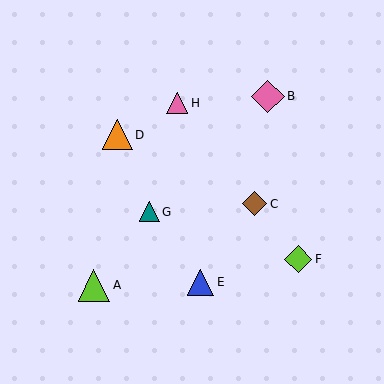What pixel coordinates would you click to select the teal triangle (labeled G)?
Click at (149, 212) to select the teal triangle G.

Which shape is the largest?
The pink diamond (labeled B) is the largest.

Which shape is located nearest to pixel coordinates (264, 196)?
The brown diamond (labeled C) at (255, 204) is nearest to that location.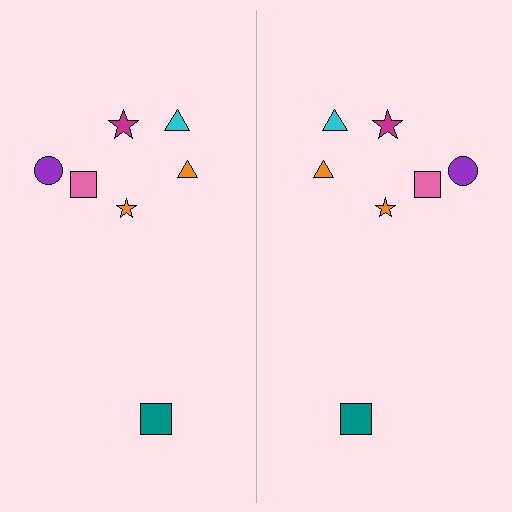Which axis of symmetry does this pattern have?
The pattern has a vertical axis of symmetry running through the center of the image.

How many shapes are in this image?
There are 14 shapes in this image.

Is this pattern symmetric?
Yes, this pattern has bilateral (reflection) symmetry.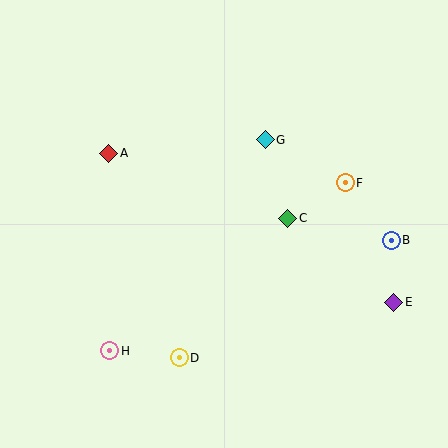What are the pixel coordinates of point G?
Point G is at (265, 140).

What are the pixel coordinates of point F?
Point F is at (345, 183).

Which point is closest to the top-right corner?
Point F is closest to the top-right corner.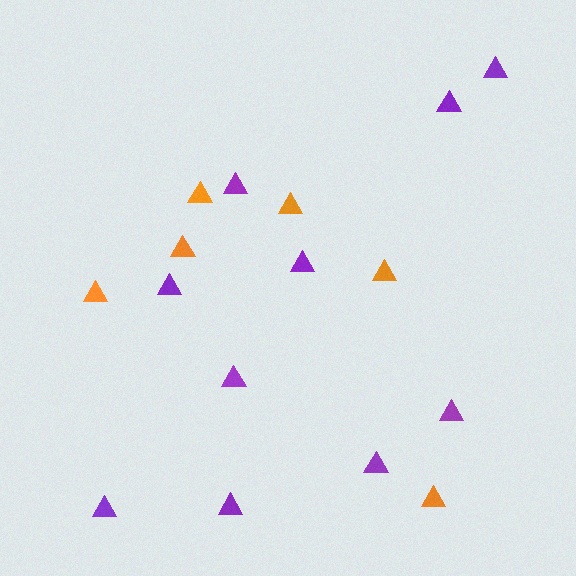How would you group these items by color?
There are 2 groups: one group of orange triangles (6) and one group of purple triangles (10).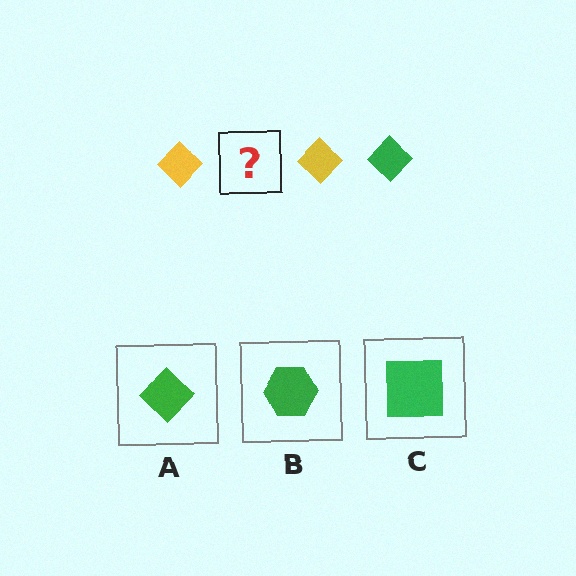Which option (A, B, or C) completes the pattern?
A.